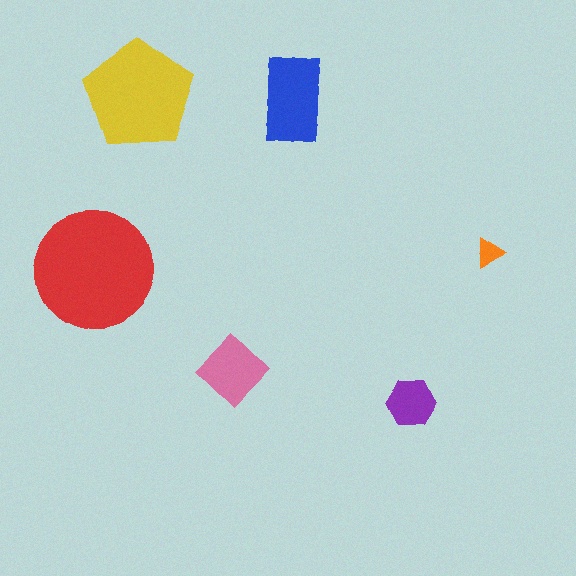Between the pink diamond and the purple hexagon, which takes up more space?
The pink diamond.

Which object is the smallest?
The orange triangle.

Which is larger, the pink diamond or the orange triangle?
The pink diamond.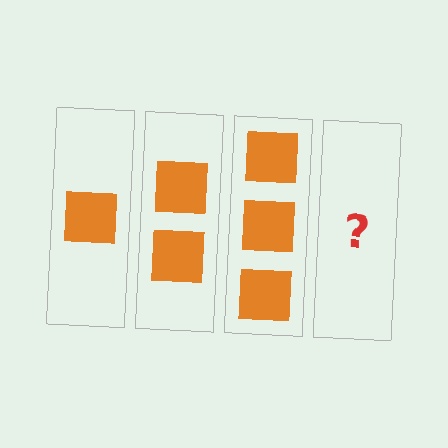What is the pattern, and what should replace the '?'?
The pattern is that each step adds one more square. The '?' should be 4 squares.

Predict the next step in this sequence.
The next step is 4 squares.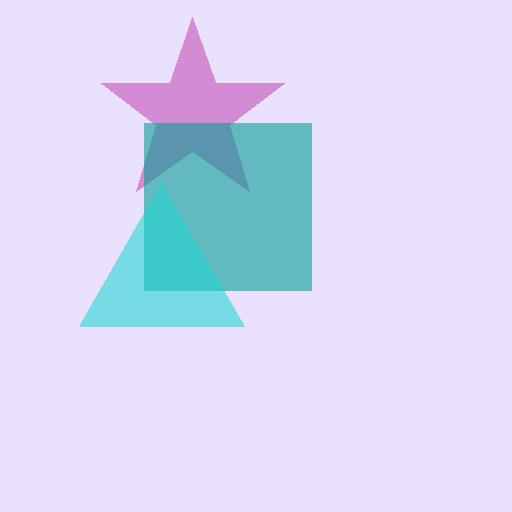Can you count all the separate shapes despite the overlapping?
Yes, there are 3 separate shapes.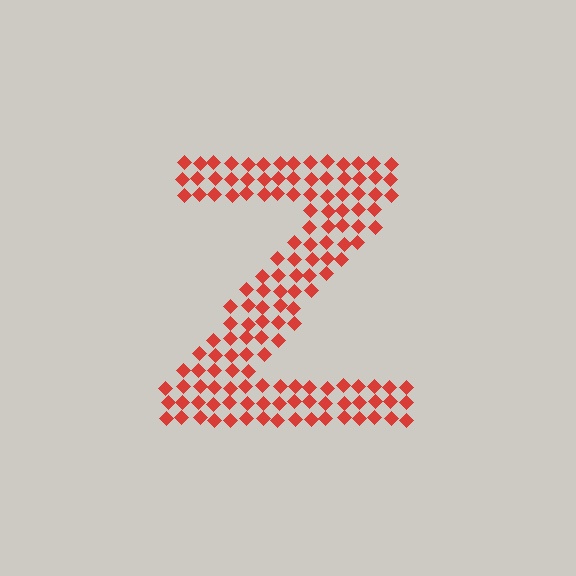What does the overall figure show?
The overall figure shows the letter Z.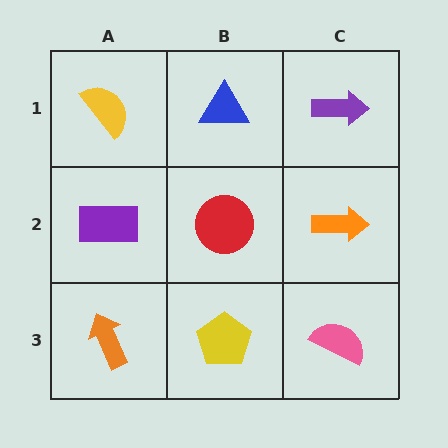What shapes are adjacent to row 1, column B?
A red circle (row 2, column B), a yellow semicircle (row 1, column A), a purple arrow (row 1, column C).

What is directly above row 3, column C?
An orange arrow.